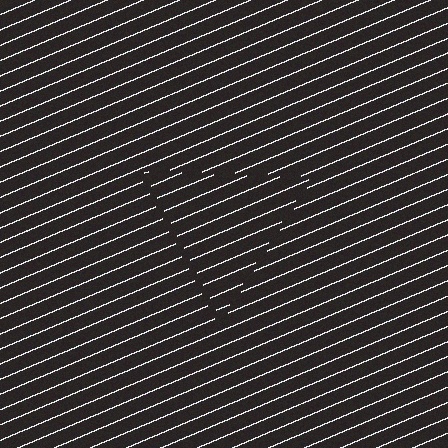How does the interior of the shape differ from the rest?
The interior of the shape contains the same grating, shifted by half a period — the contour is defined by the phase discontinuity where line-ends from the inner and outer gratings abut.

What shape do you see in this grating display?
An illusory triangle. The interior of the shape contains the same grating, shifted by half a period — the contour is defined by the phase discontinuity where line-ends from the inner and outer gratings abut.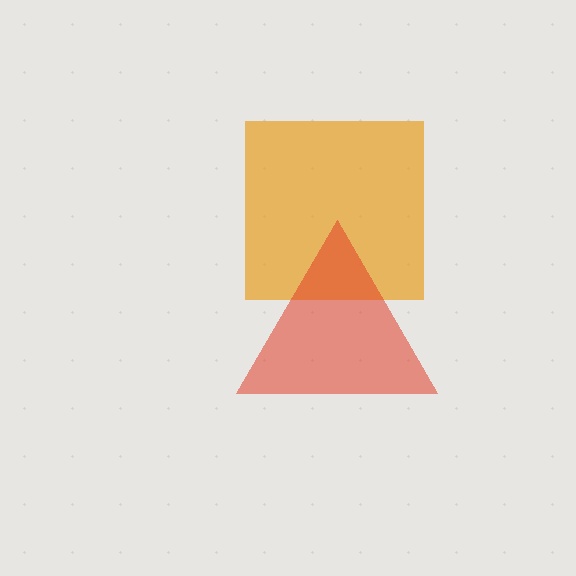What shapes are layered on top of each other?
The layered shapes are: an orange square, a red triangle.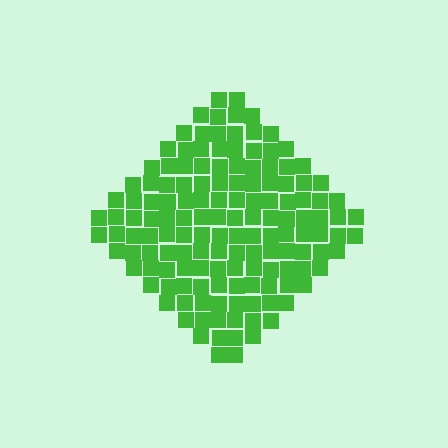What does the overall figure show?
The overall figure shows a diamond.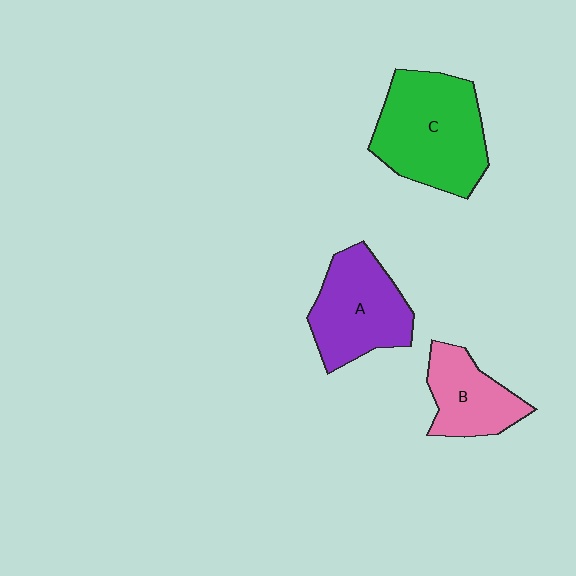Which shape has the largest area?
Shape C (green).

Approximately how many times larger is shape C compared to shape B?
Approximately 1.7 times.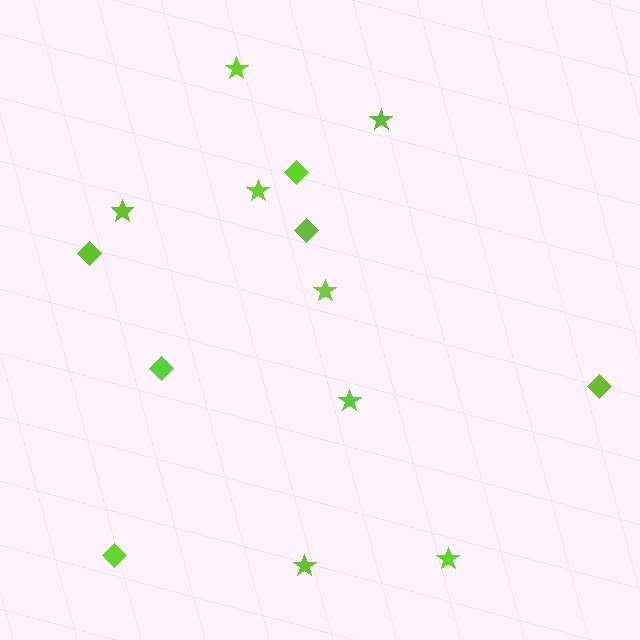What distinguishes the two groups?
There are 2 groups: one group of stars (8) and one group of diamonds (6).